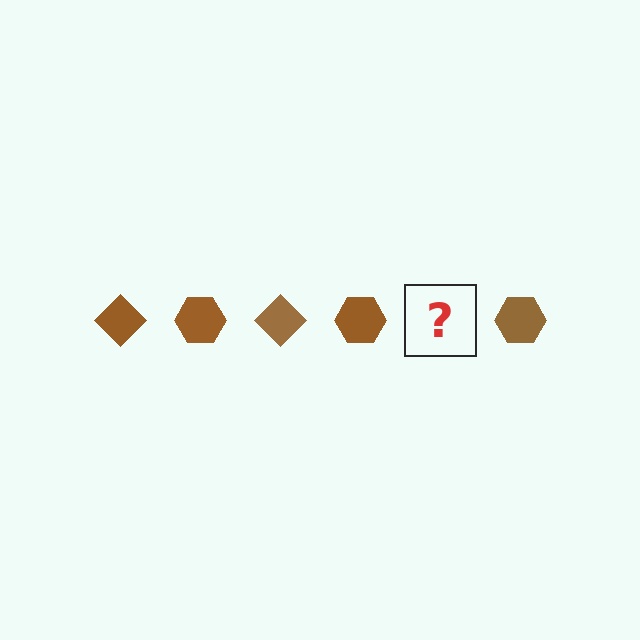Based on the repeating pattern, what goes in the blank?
The blank should be a brown diamond.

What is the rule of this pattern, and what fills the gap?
The rule is that the pattern cycles through diamond, hexagon shapes in brown. The gap should be filled with a brown diamond.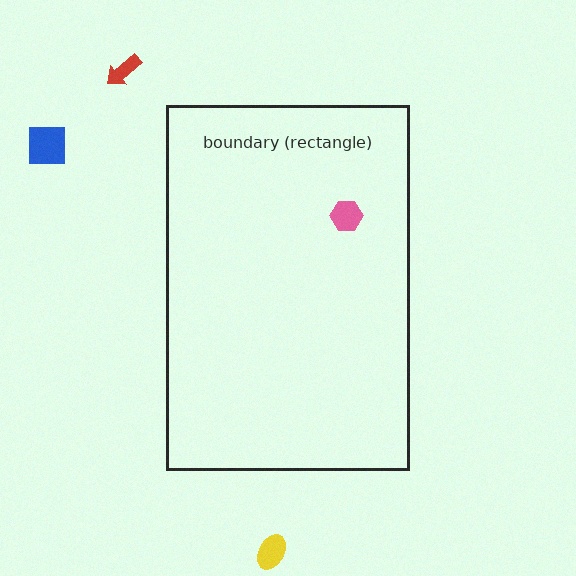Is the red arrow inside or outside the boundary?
Outside.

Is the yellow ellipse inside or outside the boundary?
Outside.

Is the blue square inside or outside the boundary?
Outside.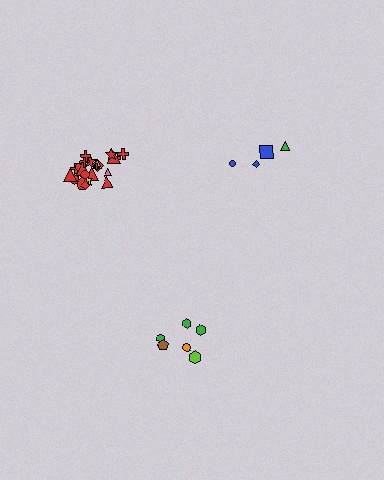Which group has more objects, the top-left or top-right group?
The top-left group.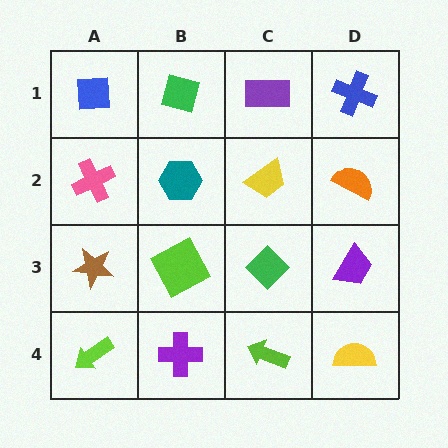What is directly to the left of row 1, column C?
A green square.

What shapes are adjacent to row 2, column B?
A green square (row 1, column B), a lime square (row 3, column B), a pink cross (row 2, column A), a yellow trapezoid (row 2, column C).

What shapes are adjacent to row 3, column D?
An orange semicircle (row 2, column D), a yellow semicircle (row 4, column D), a green diamond (row 3, column C).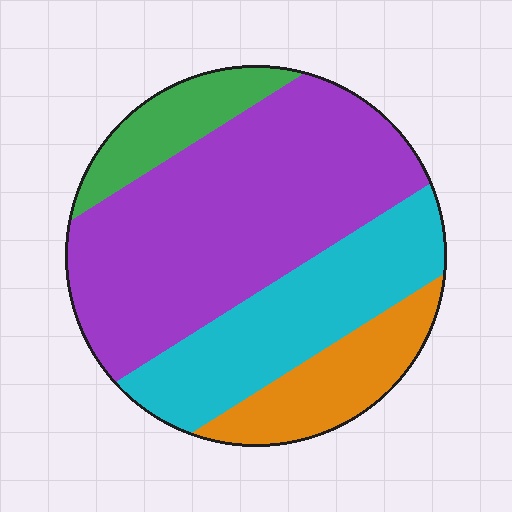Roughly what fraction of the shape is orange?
Orange covers about 15% of the shape.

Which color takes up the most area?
Purple, at roughly 50%.